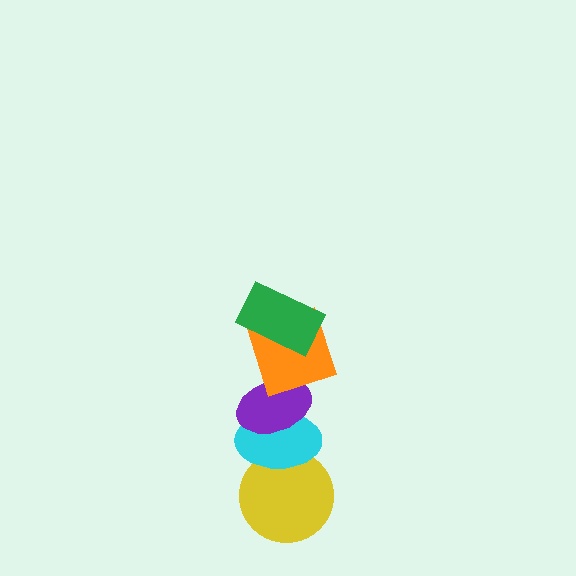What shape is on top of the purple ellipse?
The orange square is on top of the purple ellipse.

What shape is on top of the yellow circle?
The cyan ellipse is on top of the yellow circle.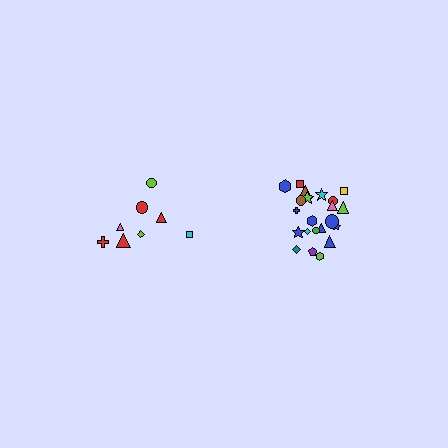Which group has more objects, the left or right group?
The right group.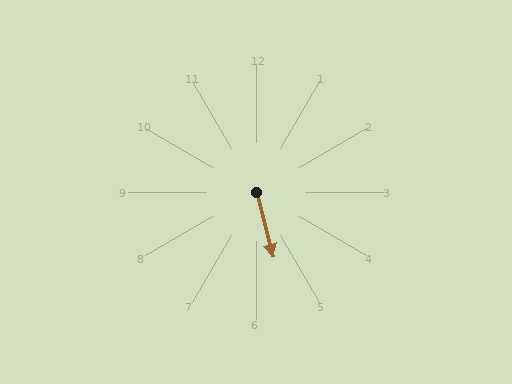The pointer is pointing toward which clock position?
Roughly 6 o'clock.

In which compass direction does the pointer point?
South.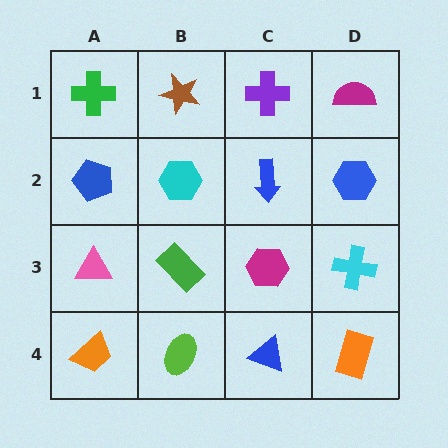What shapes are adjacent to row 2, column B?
A brown star (row 1, column B), a green rectangle (row 3, column B), a blue pentagon (row 2, column A), a blue arrow (row 2, column C).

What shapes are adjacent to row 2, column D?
A magenta semicircle (row 1, column D), a cyan cross (row 3, column D), a blue arrow (row 2, column C).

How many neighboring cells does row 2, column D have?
3.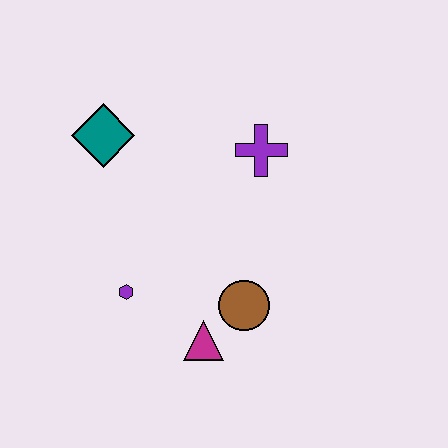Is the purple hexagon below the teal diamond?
Yes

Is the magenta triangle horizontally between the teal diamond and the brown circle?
Yes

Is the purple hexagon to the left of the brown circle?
Yes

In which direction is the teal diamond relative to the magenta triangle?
The teal diamond is above the magenta triangle.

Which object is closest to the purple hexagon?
The magenta triangle is closest to the purple hexagon.